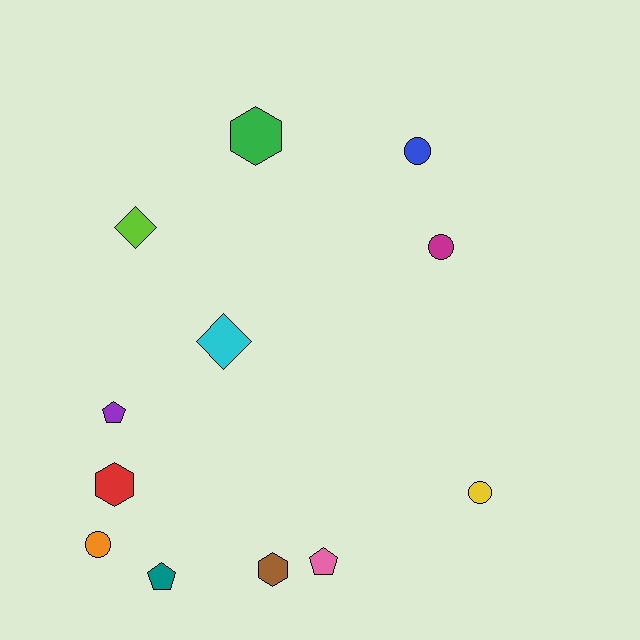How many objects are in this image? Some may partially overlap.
There are 12 objects.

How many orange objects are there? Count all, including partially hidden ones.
There is 1 orange object.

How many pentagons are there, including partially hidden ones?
There are 3 pentagons.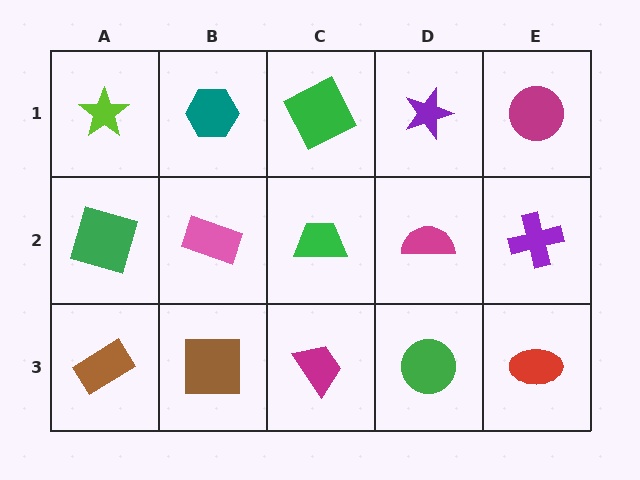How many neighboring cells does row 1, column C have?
3.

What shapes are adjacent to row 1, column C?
A green trapezoid (row 2, column C), a teal hexagon (row 1, column B), a purple star (row 1, column D).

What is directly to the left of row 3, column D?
A magenta trapezoid.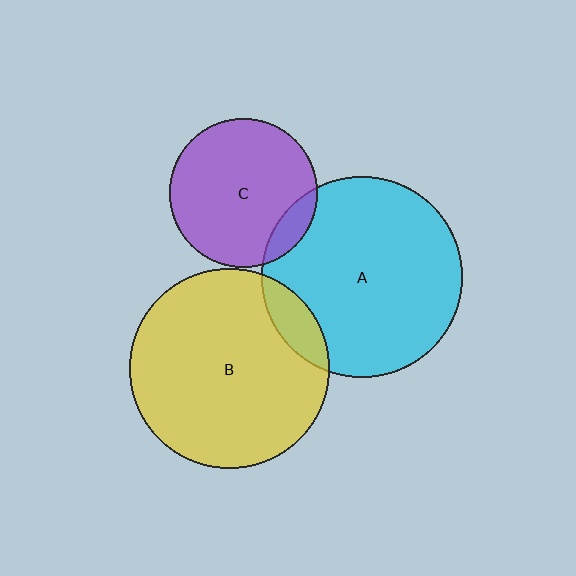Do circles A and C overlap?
Yes.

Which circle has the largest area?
Circle A (cyan).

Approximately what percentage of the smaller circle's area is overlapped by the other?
Approximately 10%.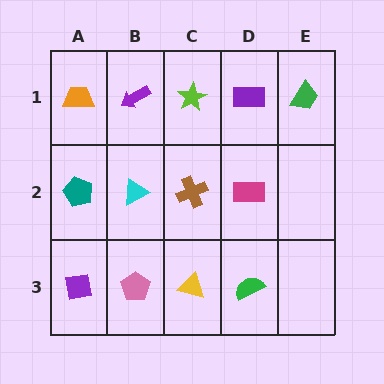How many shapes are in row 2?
4 shapes.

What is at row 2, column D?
A magenta rectangle.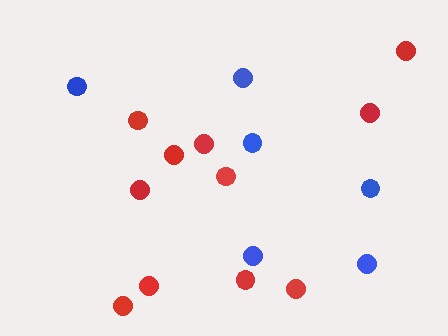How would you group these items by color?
There are 2 groups: one group of blue circles (6) and one group of red circles (11).